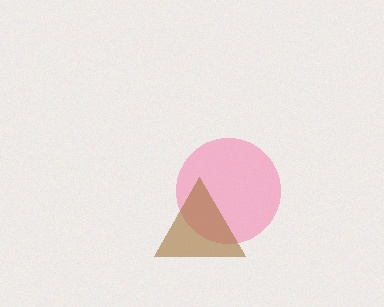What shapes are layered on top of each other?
The layered shapes are: a pink circle, a brown triangle.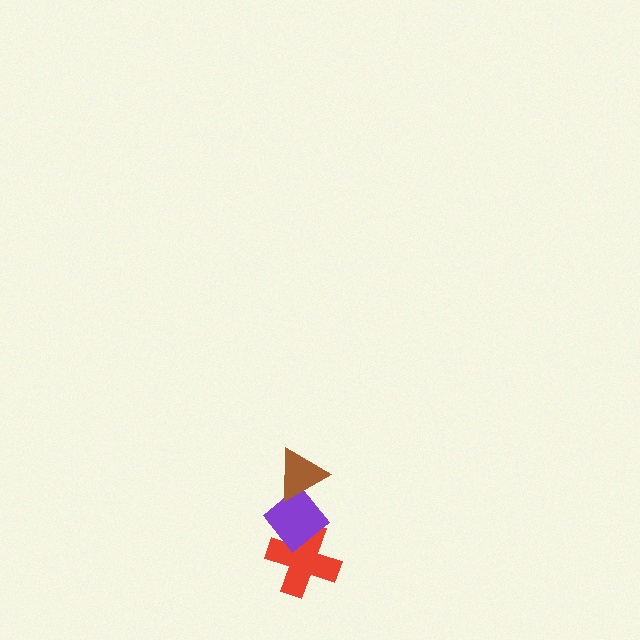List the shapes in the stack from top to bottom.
From top to bottom: the brown triangle, the purple diamond, the red cross.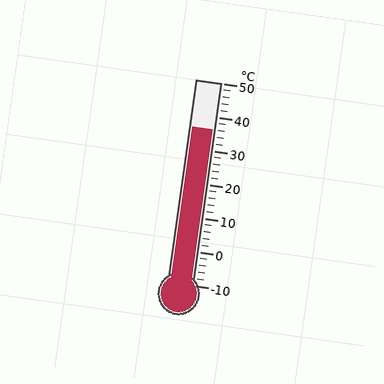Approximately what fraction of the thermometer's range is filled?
The thermometer is filled to approximately 75% of its range.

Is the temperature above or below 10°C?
The temperature is above 10°C.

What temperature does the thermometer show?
The thermometer shows approximately 36°C.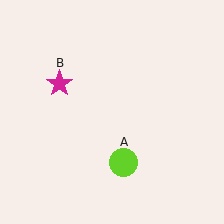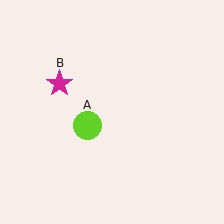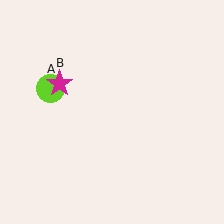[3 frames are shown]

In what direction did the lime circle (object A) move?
The lime circle (object A) moved up and to the left.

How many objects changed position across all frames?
1 object changed position: lime circle (object A).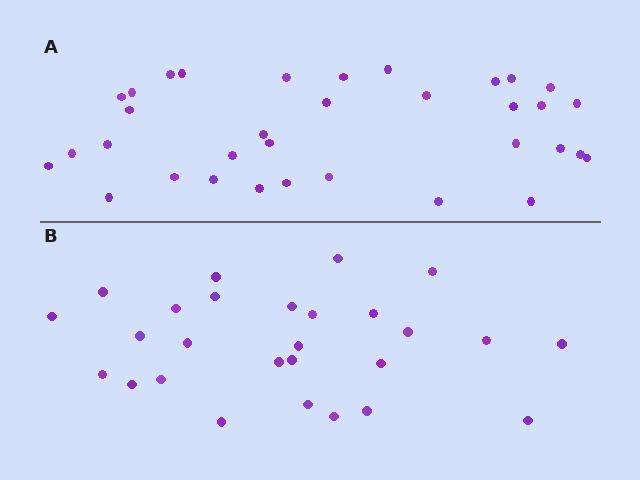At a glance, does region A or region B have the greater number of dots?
Region A (the top region) has more dots.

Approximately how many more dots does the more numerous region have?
Region A has roughly 8 or so more dots than region B.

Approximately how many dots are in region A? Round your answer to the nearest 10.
About 30 dots. (The exact count is 34, which rounds to 30.)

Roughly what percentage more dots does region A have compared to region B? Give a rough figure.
About 25% more.